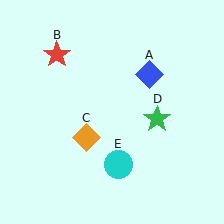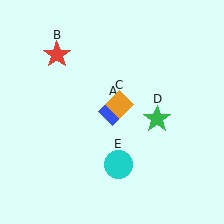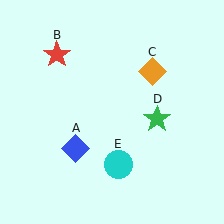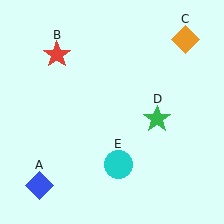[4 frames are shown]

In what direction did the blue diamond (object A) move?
The blue diamond (object A) moved down and to the left.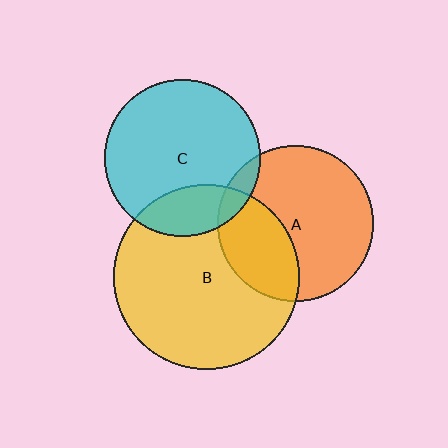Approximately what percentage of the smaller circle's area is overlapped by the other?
Approximately 20%.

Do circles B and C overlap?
Yes.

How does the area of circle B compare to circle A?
Approximately 1.4 times.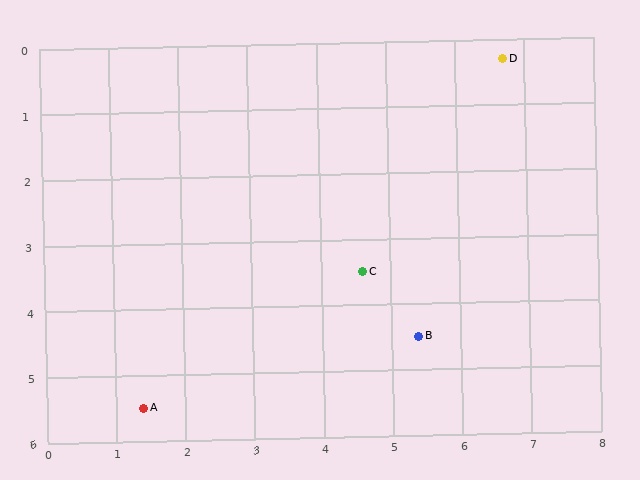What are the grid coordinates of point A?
Point A is at approximately (1.4, 5.5).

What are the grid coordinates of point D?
Point D is at approximately (6.7, 0.3).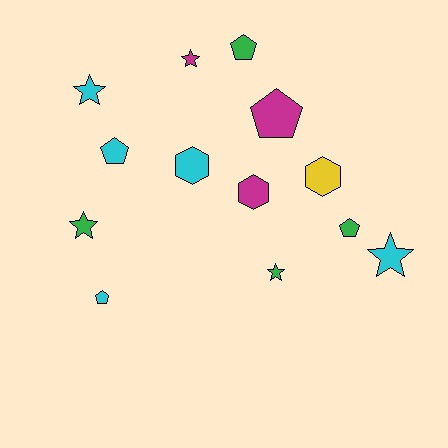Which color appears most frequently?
Cyan, with 5 objects.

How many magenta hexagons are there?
There is 1 magenta hexagon.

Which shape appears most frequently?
Star, with 5 objects.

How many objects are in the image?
There are 13 objects.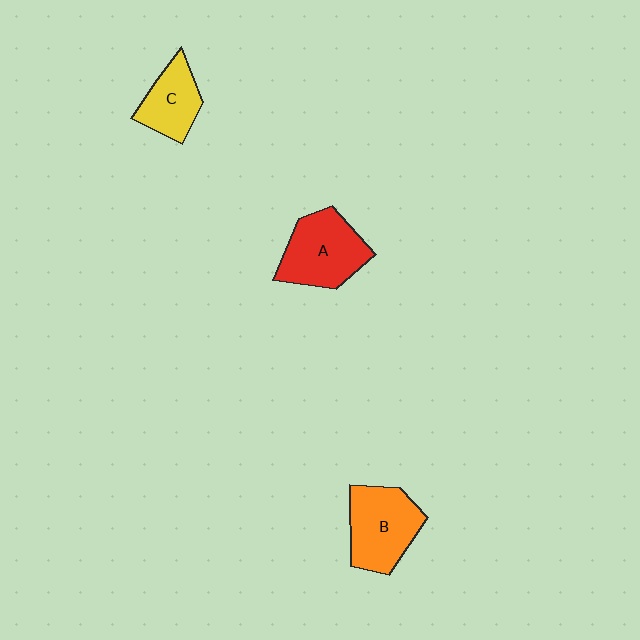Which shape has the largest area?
Shape B (orange).